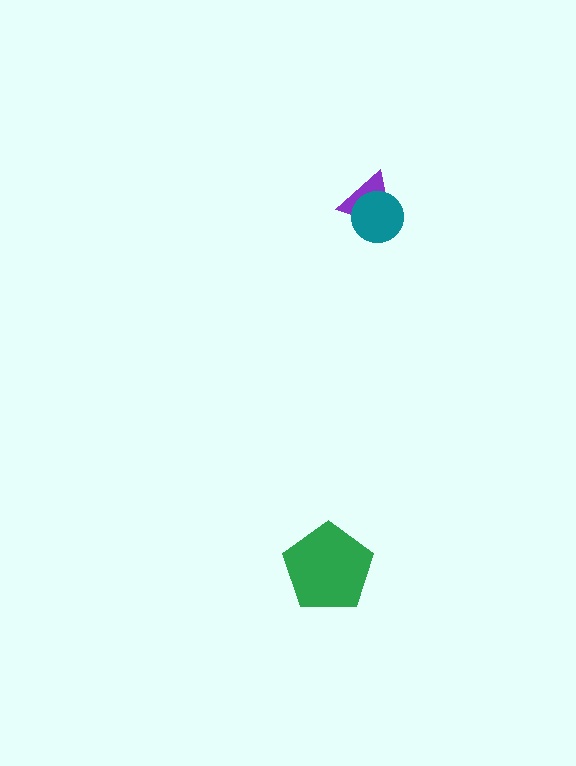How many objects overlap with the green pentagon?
0 objects overlap with the green pentagon.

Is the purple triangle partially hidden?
Yes, it is partially covered by another shape.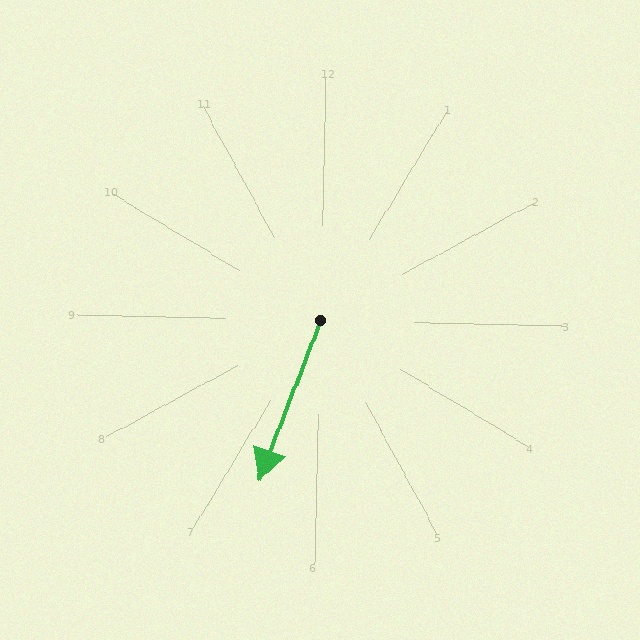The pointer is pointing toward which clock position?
Roughly 7 o'clock.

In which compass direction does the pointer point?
South.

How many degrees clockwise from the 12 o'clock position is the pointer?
Approximately 200 degrees.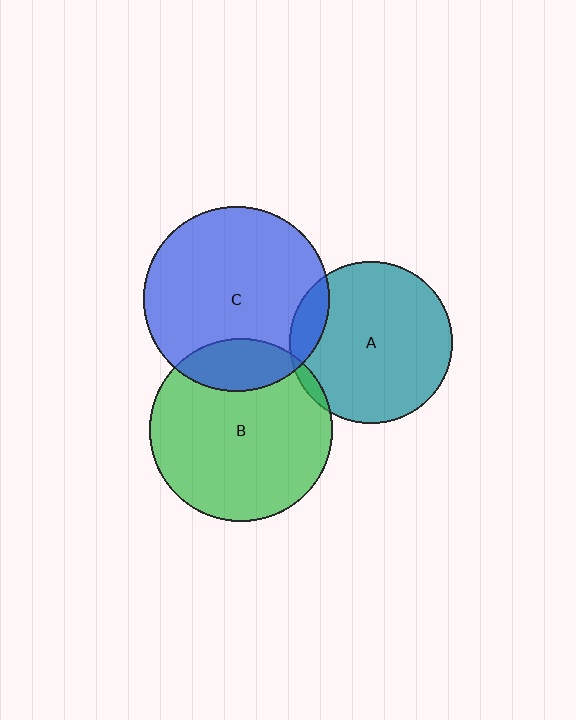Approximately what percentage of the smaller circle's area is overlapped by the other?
Approximately 10%.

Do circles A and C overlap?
Yes.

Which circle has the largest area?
Circle C (blue).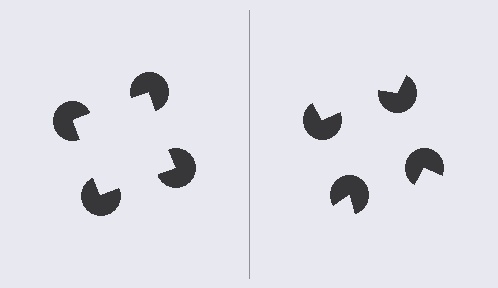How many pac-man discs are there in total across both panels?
8 — 4 on each side.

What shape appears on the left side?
An illusory square.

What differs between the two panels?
The pac-man discs are positioned identically on both sides; only the wedge orientations differ. On the left they align to a square; on the right they are misaligned.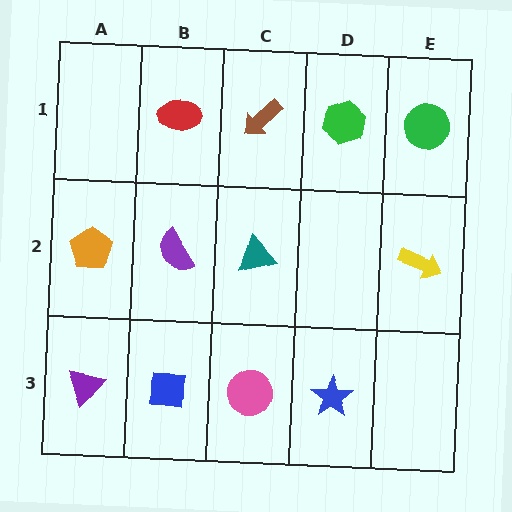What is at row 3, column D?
A blue star.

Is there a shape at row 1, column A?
No, that cell is empty.